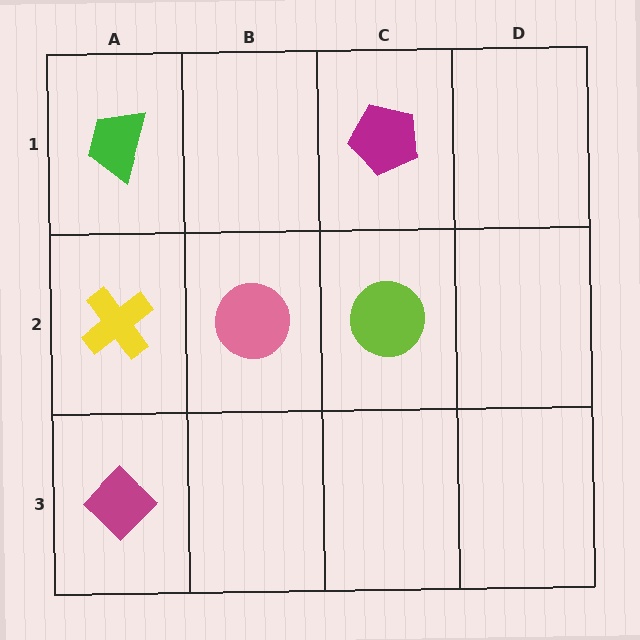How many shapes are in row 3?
1 shape.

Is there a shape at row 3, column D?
No, that cell is empty.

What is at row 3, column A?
A magenta diamond.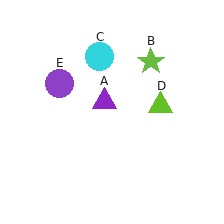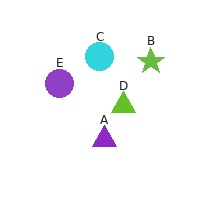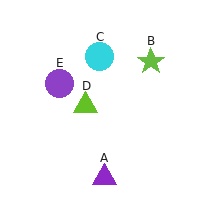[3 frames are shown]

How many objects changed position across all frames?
2 objects changed position: purple triangle (object A), lime triangle (object D).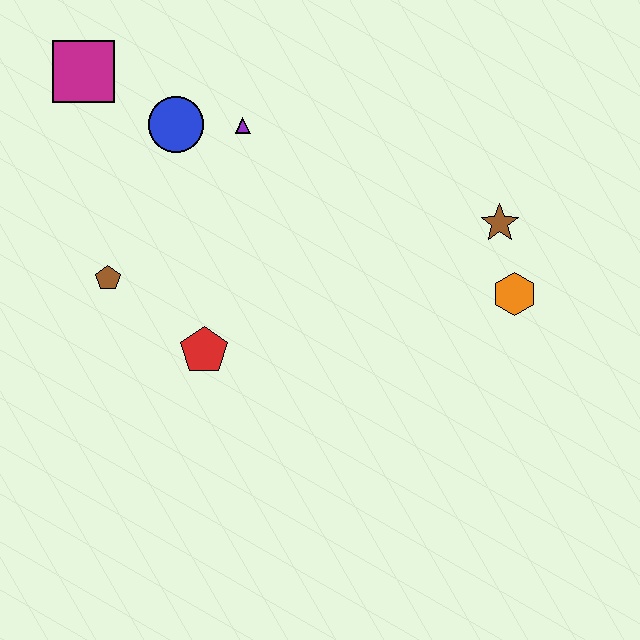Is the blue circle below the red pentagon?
No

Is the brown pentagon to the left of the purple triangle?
Yes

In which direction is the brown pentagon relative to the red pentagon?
The brown pentagon is to the left of the red pentagon.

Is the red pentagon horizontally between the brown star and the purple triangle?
No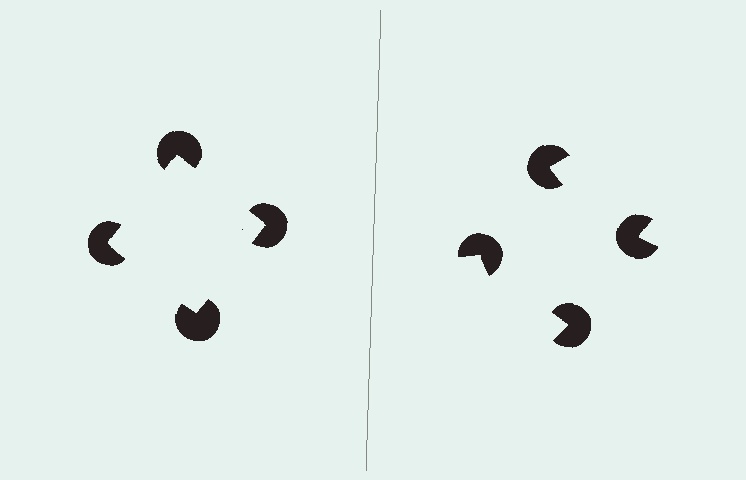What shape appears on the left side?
An illusory square.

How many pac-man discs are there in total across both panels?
8 — 4 on each side.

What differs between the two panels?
The pac-man discs are positioned identically on both sides; only the wedge orientations differ. On the left they align to a square; on the right they are misaligned.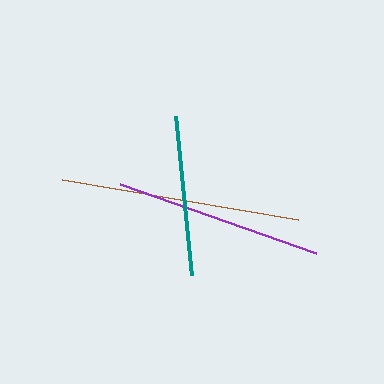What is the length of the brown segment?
The brown segment is approximately 239 pixels long.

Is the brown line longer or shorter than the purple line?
The brown line is longer than the purple line.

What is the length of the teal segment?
The teal segment is approximately 159 pixels long.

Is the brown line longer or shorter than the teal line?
The brown line is longer than the teal line.